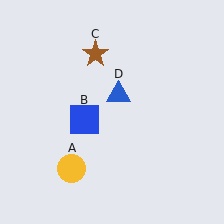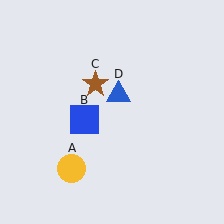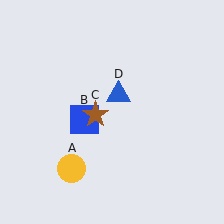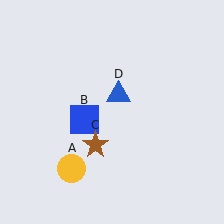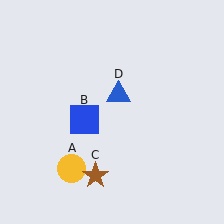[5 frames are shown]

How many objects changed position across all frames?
1 object changed position: brown star (object C).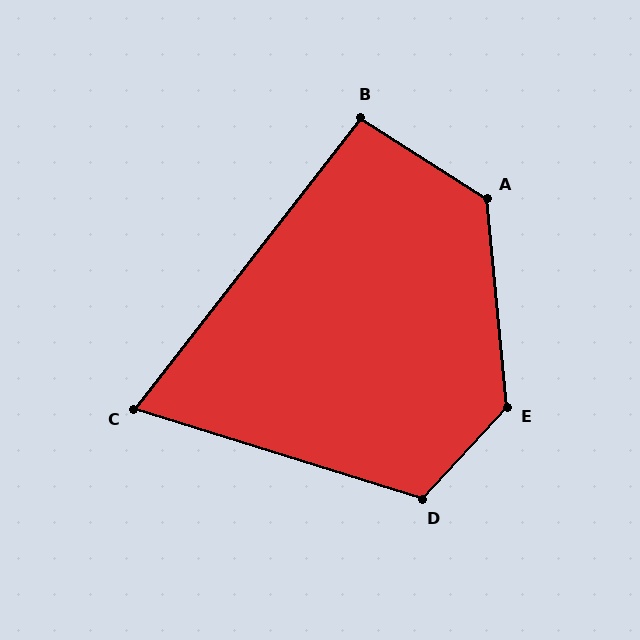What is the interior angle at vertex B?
Approximately 95 degrees (obtuse).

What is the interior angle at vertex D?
Approximately 115 degrees (obtuse).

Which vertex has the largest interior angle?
E, at approximately 132 degrees.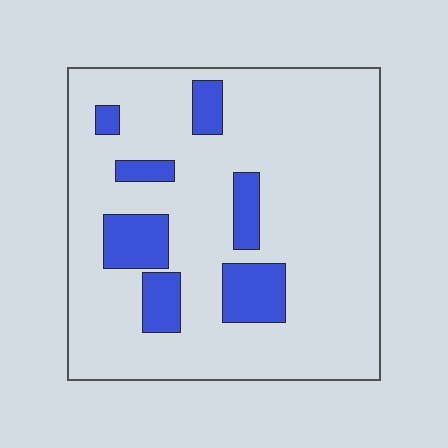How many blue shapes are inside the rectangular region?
7.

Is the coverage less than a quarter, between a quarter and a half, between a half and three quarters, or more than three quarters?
Less than a quarter.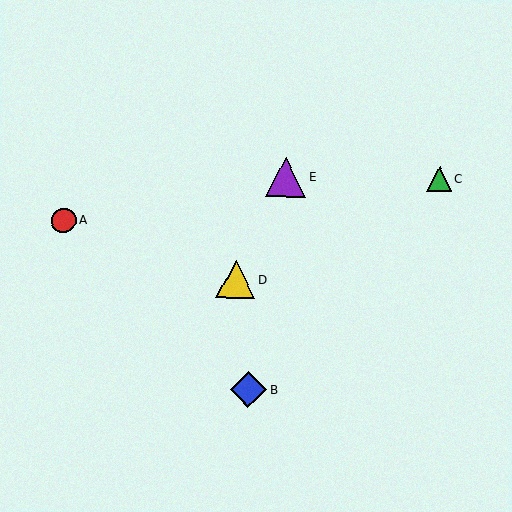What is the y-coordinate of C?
Object C is at y≈179.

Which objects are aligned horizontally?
Objects C, E are aligned horizontally.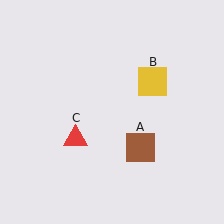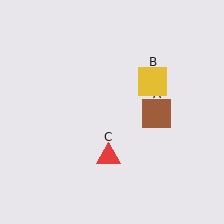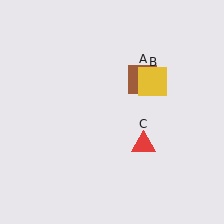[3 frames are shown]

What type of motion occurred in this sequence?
The brown square (object A), red triangle (object C) rotated counterclockwise around the center of the scene.